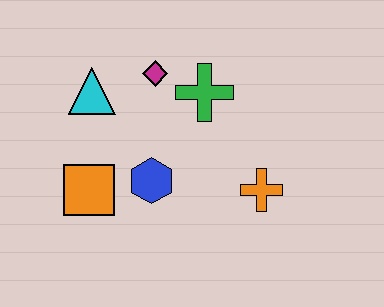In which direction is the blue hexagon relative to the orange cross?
The blue hexagon is to the left of the orange cross.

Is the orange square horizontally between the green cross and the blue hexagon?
No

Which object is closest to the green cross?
The magenta diamond is closest to the green cross.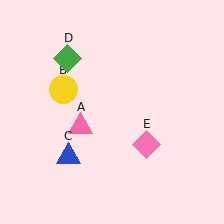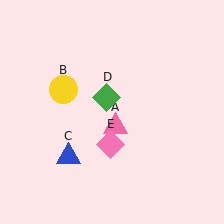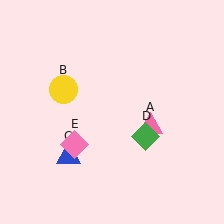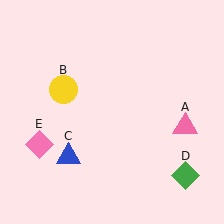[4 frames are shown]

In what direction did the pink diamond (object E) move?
The pink diamond (object E) moved left.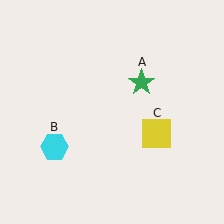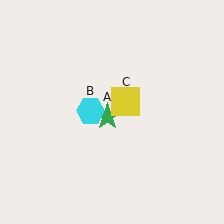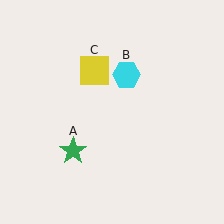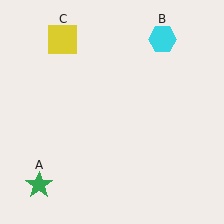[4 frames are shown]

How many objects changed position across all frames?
3 objects changed position: green star (object A), cyan hexagon (object B), yellow square (object C).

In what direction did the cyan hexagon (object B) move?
The cyan hexagon (object B) moved up and to the right.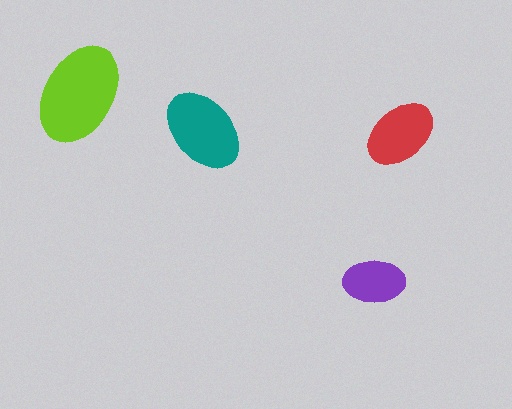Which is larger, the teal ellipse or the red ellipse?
The teal one.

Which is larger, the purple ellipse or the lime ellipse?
The lime one.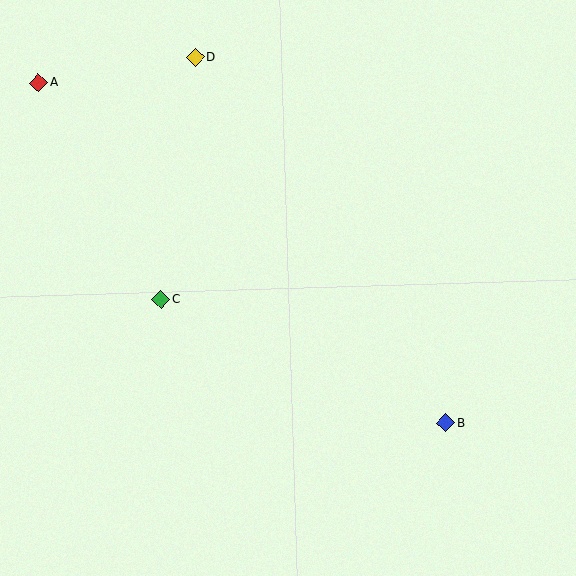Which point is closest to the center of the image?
Point C at (161, 300) is closest to the center.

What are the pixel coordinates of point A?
Point A is at (39, 83).